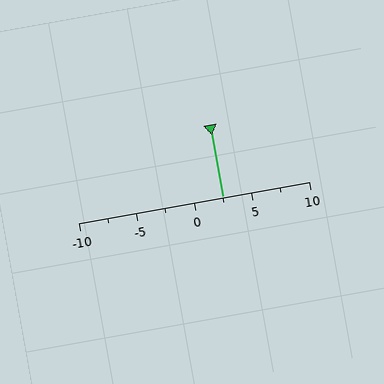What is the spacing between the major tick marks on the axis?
The major ticks are spaced 5 apart.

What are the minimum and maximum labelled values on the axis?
The axis runs from -10 to 10.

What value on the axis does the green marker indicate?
The marker indicates approximately 2.5.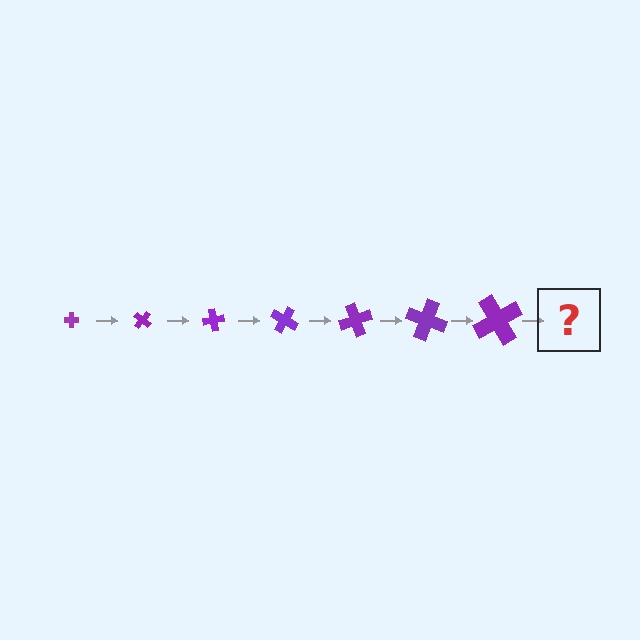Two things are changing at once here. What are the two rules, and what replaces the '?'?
The two rules are that the cross grows larger each step and it rotates 40 degrees each step. The '?' should be a cross, larger than the previous one and rotated 280 degrees from the start.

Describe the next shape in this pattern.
It should be a cross, larger than the previous one and rotated 280 degrees from the start.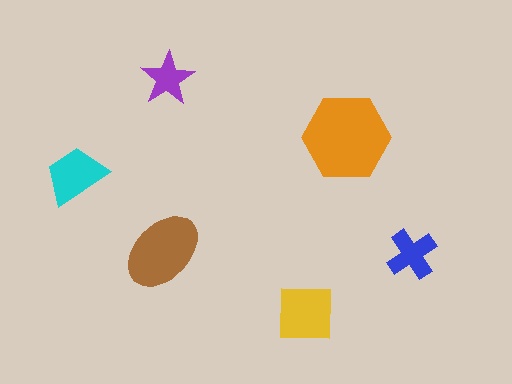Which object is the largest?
The orange hexagon.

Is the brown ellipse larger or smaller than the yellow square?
Larger.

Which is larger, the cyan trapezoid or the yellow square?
The yellow square.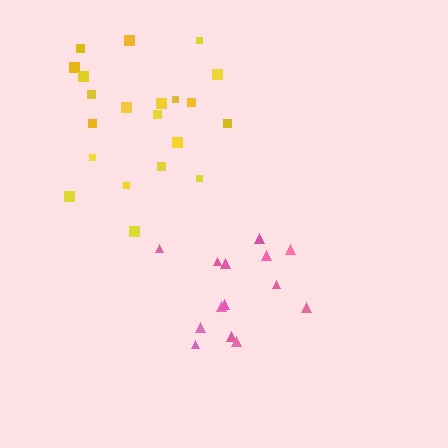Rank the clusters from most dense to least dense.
yellow, pink.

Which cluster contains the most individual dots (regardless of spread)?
Yellow (21).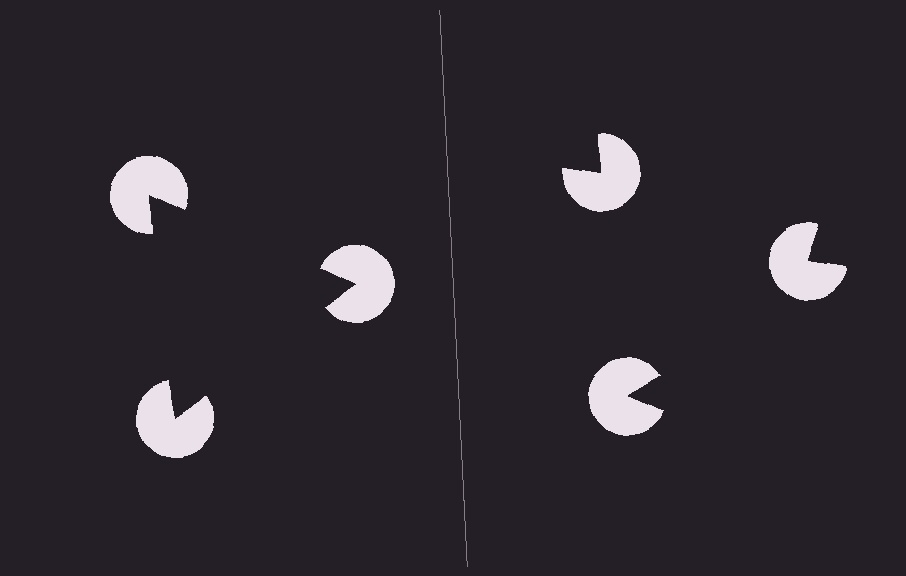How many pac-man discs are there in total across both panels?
6 — 3 on each side.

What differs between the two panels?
The pac-man discs are positioned identically on both sides; only the wedge orientations differ. On the left they align to a triangle; on the right they are misaligned.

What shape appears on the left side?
An illusory triangle.